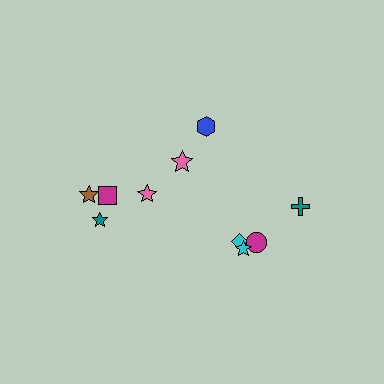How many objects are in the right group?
There are 6 objects.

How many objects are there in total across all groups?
There are 10 objects.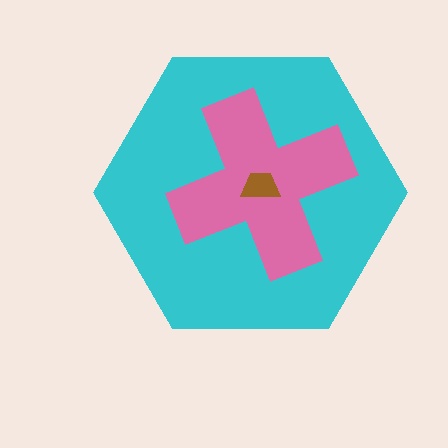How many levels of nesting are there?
3.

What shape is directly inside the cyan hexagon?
The pink cross.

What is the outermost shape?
The cyan hexagon.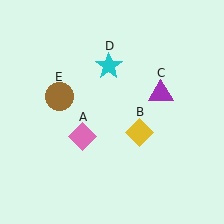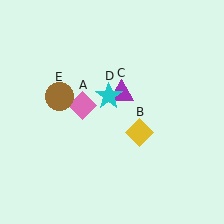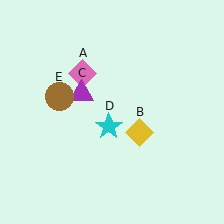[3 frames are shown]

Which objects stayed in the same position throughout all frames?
Yellow diamond (object B) and brown circle (object E) remained stationary.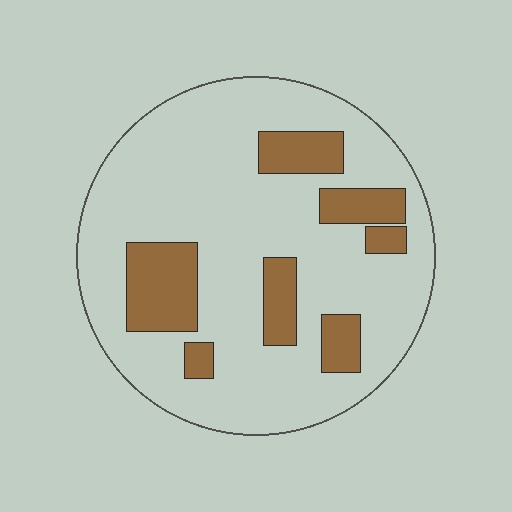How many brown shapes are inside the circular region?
7.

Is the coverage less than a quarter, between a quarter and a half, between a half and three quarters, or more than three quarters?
Less than a quarter.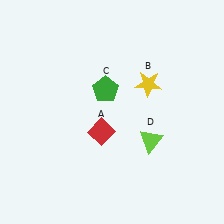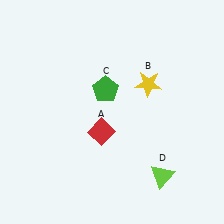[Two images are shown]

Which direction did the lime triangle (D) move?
The lime triangle (D) moved down.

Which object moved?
The lime triangle (D) moved down.